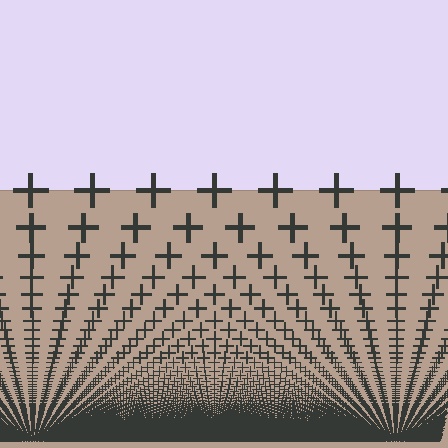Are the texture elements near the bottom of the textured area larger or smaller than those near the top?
Smaller. The gradient is inverted — elements near the bottom are smaller and denser.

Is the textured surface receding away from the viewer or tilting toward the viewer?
The surface appears to tilt toward the viewer. Texture elements get larger and sparser toward the top.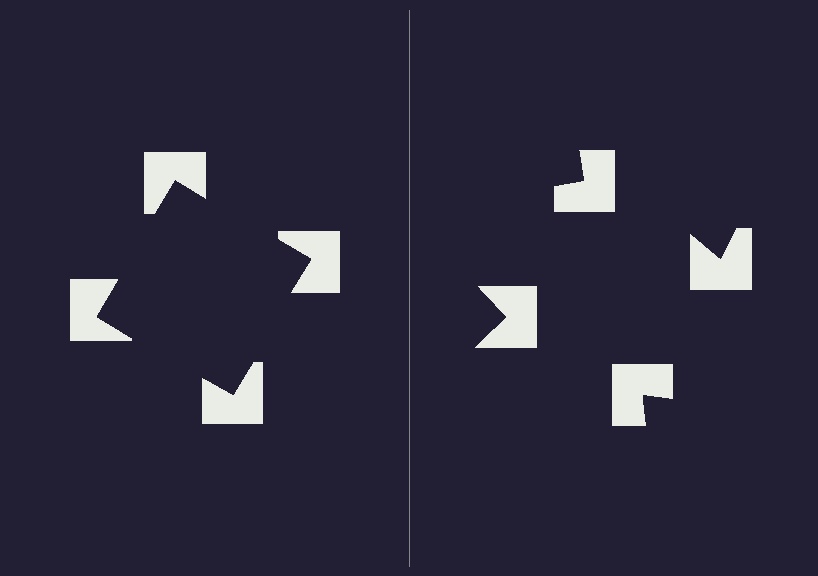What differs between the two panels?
The notched squares are positioned identically on both sides; only the wedge orientations differ. On the left they align to a square; on the right they are misaligned.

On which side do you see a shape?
An illusory square appears on the left side. On the right side the wedge cuts are rotated, so no coherent shape forms.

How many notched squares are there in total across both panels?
8 — 4 on each side.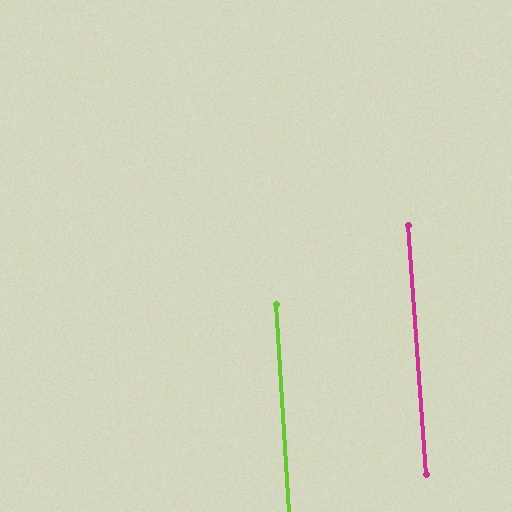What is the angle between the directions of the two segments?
Approximately 1 degree.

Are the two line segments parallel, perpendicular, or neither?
Parallel — their directions differ by only 0.8°.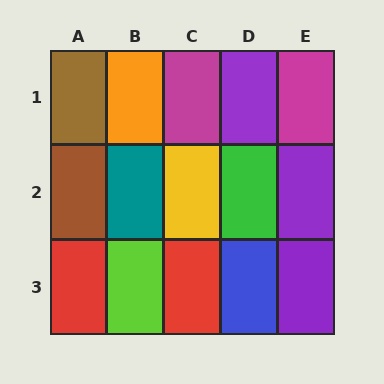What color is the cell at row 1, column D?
Purple.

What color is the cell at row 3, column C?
Red.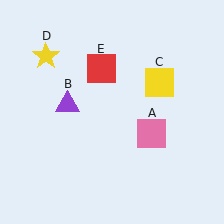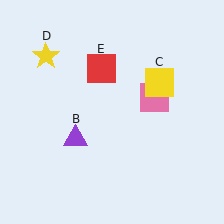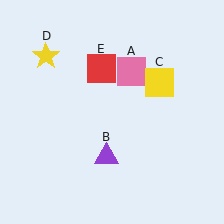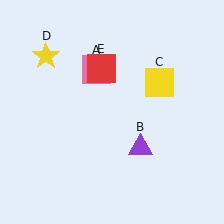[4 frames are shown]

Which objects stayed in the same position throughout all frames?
Yellow square (object C) and yellow star (object D) and red square (object E) remained stationary.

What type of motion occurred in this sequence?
The pink square (object A), purple triangle (object B) rotated counterclockwise around the center of the scene.